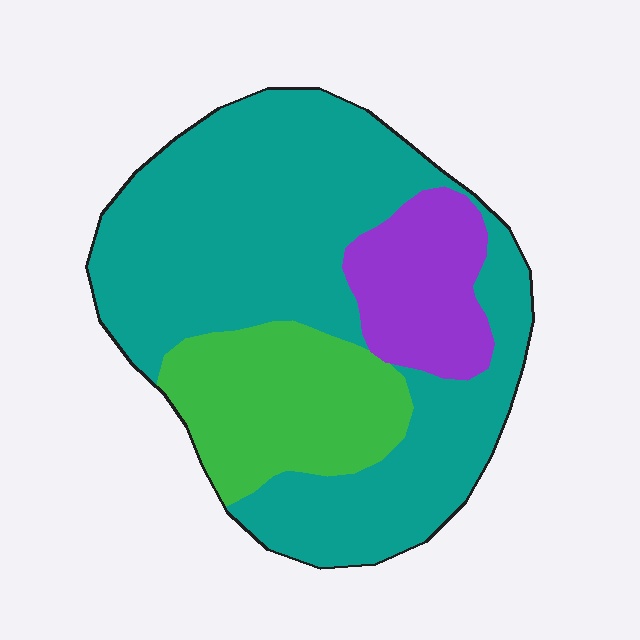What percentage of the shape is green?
Green takes up about one fifth (1/5) of the shape.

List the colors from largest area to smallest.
From largest to smallest: teal, green, purple.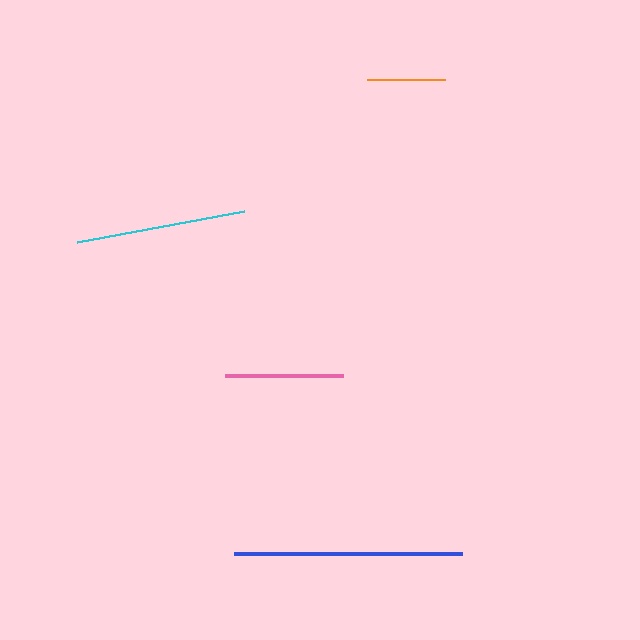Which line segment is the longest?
The blue line is the longest at approximately 228 pixels.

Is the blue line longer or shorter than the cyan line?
The blue line is longer than the cyan line.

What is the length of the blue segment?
The blue segment is approximately 228 pixels long.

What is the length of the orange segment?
The orange segment is approximately 77 pixels long.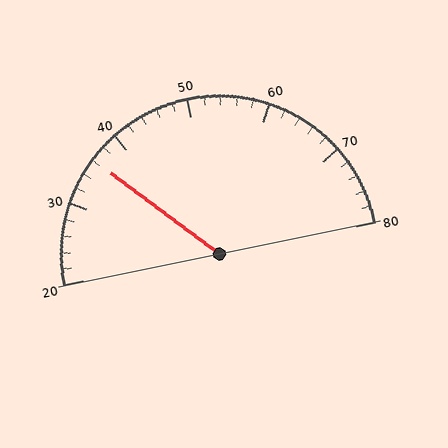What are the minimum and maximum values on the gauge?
The gauge ranges from 20 to 80.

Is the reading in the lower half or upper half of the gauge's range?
The reading is in the lower half of the range (20 to 80).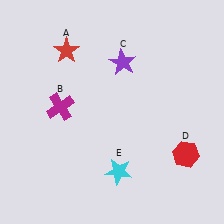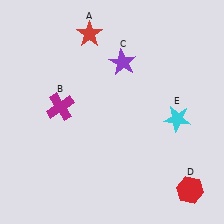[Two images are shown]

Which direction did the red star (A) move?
The red star (A) moved right.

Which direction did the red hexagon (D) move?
The red hexagon (D) moved down.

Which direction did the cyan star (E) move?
The cyan star (E) moved right.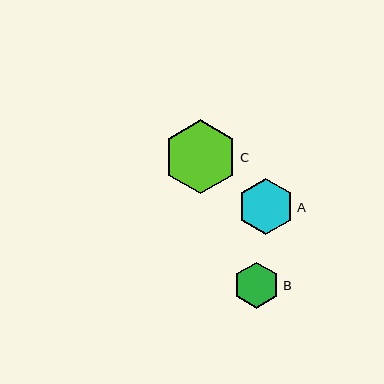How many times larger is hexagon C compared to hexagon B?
Hexagon C is approximately 1.6 times the size of hexagon B.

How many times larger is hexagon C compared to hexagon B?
Hexagon C is approximately 1.6 times the size of hexagon B.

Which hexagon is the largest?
Hexagon C is the largest with a size of approximately 74 pixels.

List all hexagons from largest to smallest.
From largest to smallest: C, A, B.